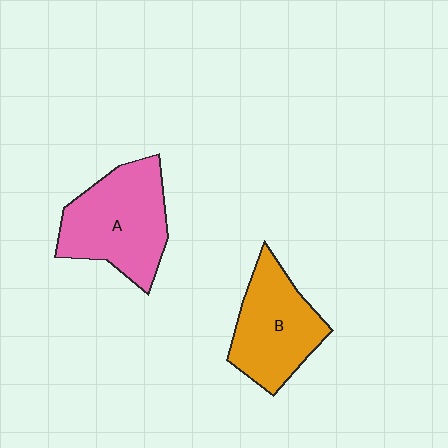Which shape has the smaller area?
Shape B (orange).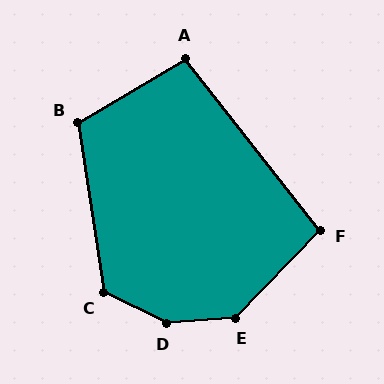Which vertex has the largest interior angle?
D, at approximately 150 degrees.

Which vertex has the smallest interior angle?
A, at approximately 97 degrees.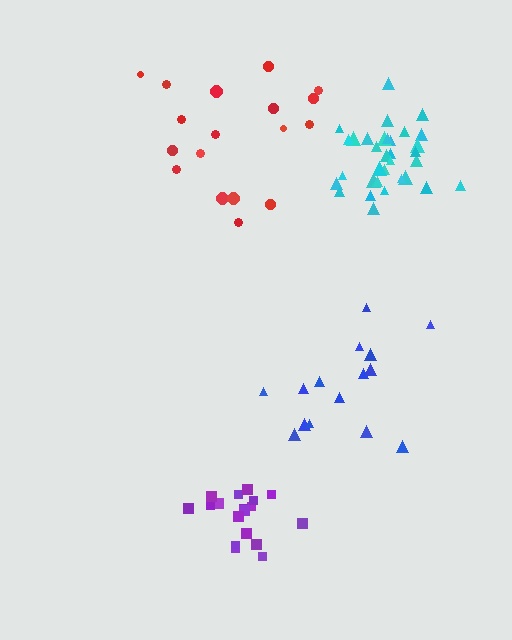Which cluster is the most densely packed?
Cyan.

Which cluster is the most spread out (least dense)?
Red.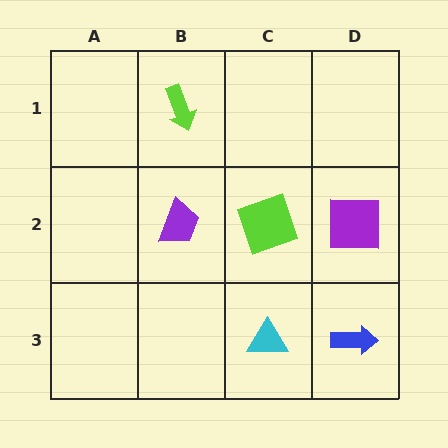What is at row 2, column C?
A lime square.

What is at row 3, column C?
A cyan triangle.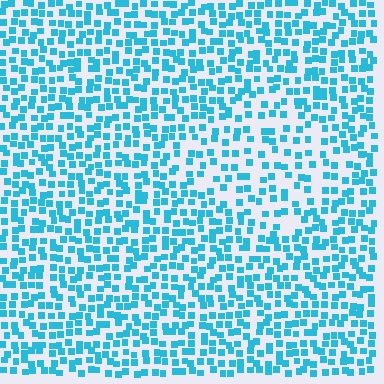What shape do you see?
I see a diamond.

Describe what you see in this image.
The image contains small cyan elements arranged at two different densities. A diamond-shaped region is visible where the elements are less densely packed than the surrounding area.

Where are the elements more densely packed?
The elements are more densely packed outside the diamond boundary.